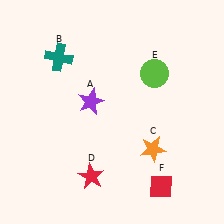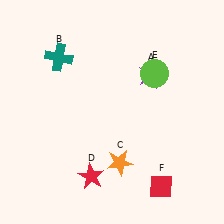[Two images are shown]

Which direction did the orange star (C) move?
The orange star (C) moved left.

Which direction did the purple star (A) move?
The purple star (A) moved right.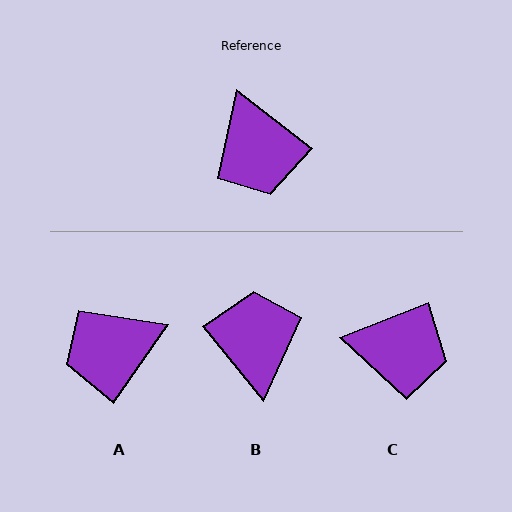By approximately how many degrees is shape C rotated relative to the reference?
Approximately 59 degrees counter-clockwise.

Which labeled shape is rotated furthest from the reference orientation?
B, about 167 degrees away.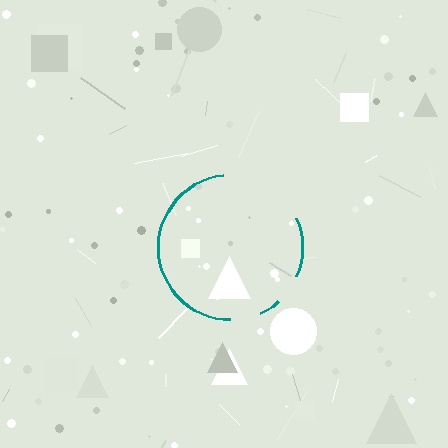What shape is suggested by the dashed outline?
The dashed outline suggests a circle.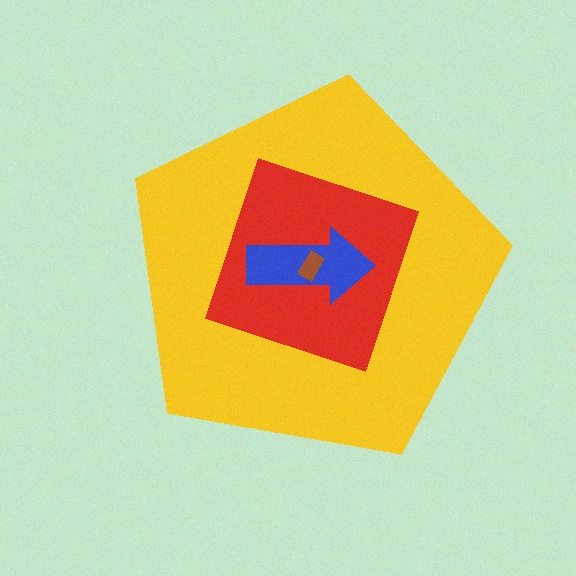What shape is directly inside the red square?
The blue arrow.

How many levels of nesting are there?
4.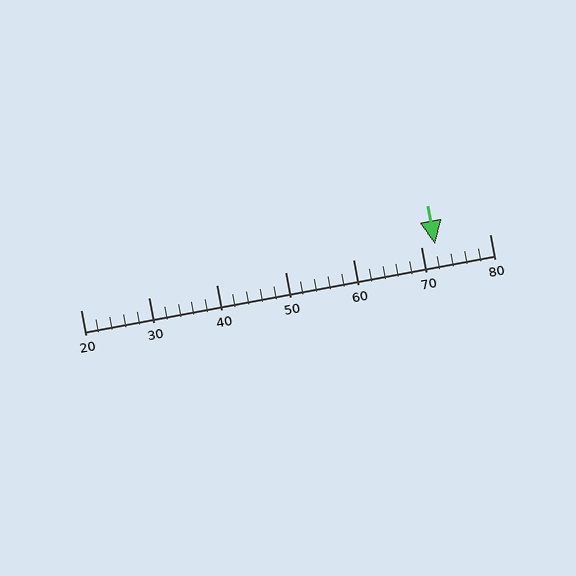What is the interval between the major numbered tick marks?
The major tick marks are spaced 10 units apart.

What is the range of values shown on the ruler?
The ruler shows values from 20 to 80.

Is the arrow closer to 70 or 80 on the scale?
The arrow is closer to 70.